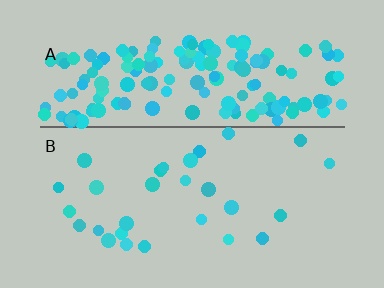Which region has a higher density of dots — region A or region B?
A (the top).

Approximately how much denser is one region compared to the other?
Approximately 5.6× — region A over region B.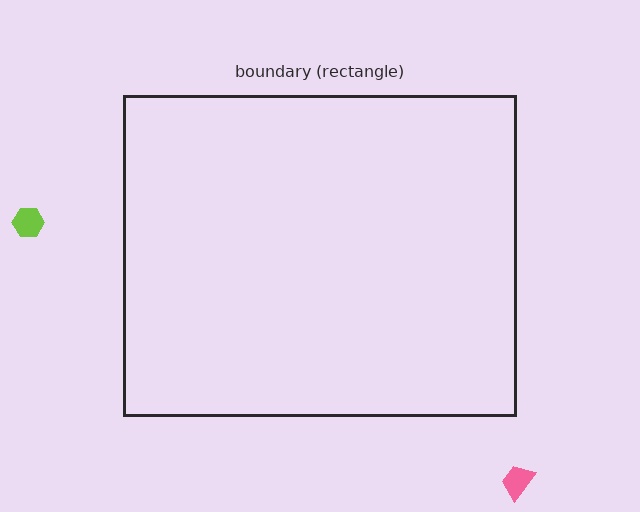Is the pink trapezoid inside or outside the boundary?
Outside.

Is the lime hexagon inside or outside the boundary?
Outside.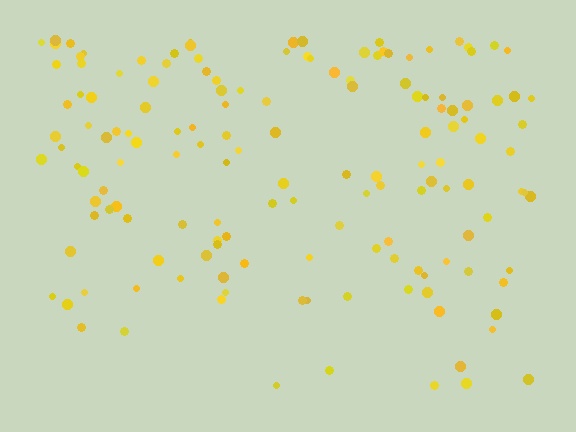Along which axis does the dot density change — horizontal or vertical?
Vertical.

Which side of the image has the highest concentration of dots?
The top.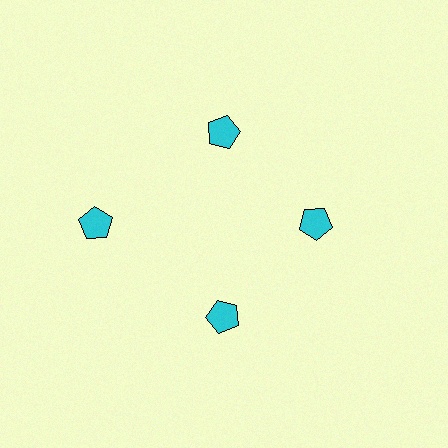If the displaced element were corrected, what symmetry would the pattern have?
It would have 4-fold rotational symmetry — the pattern would map onto itself every 90 degrees.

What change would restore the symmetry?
The symmetry would be restored by moving it inward, back onto the ring so that all 4 pentagons sit at equal angles and equal distance from the center.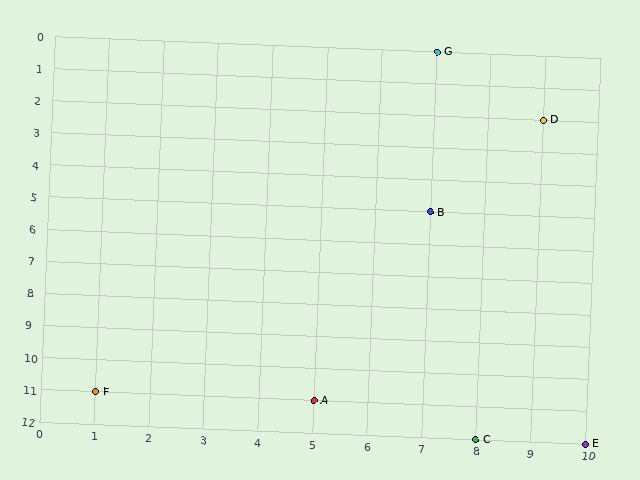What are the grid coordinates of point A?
Point A is at grid coordinates (5, 11).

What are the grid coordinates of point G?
Point G is at grid coordinates (7, 0).